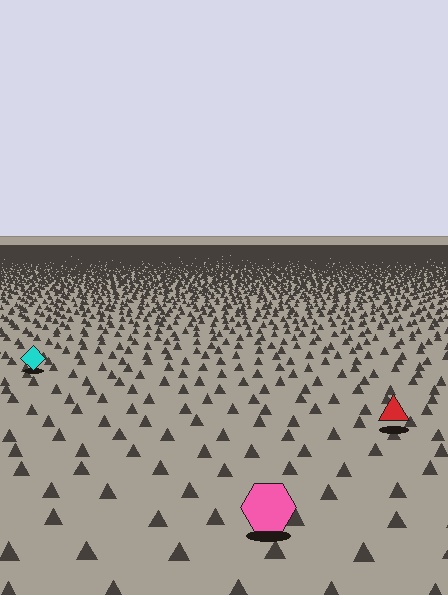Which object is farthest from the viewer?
The cyan diamond is farthest from the viewer. It appears smaller and the ground texture around it is denser.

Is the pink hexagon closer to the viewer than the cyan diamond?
Yes. The pink hexagon is closer — you can tell from the texture gradient: the ground texture is coarser near it.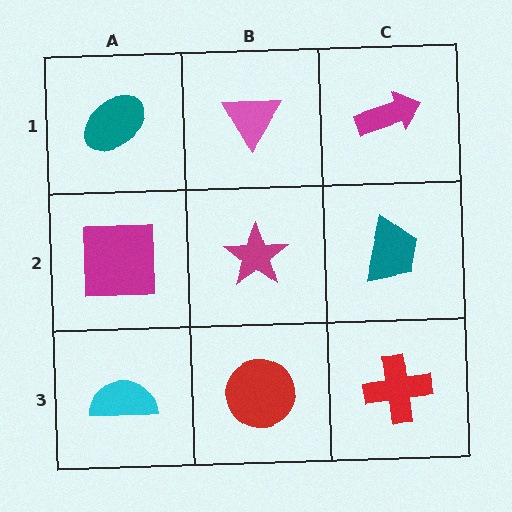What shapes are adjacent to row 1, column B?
A magenta star (row 2, column B), a teal ellipse (row 1, column A), a magenta arrow (row 1, column C).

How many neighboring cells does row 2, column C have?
3.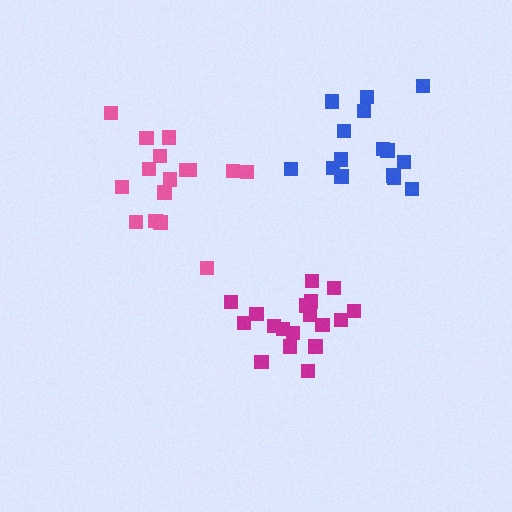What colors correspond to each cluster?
The clusters are colored: pink, blue, magenta.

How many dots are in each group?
Group 1: 16 dots, Group 2: 15 dots, Group 3: 18 dots (49 total).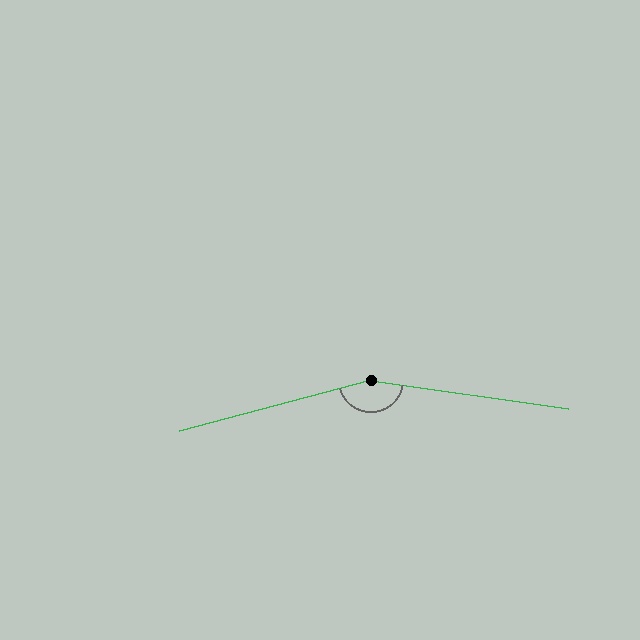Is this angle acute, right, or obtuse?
It is obtuse.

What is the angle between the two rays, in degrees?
Approximately 157 degrees.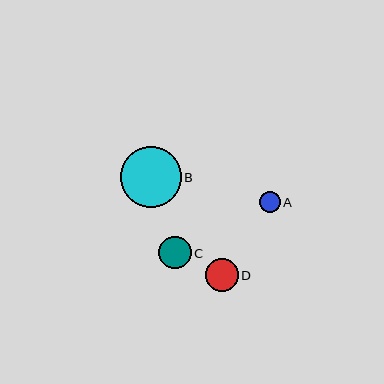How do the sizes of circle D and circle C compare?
Circle D and circle C are approximately the same size.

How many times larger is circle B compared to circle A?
Circle B is approximately 2.9 times the size of circle A.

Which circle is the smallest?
Circle A is the smallest with a size of approximately 21 pixels.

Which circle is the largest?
Circle B is the largest with a size of approximately 61 pixels.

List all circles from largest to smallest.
From largest to smallest: B, D, C, A.